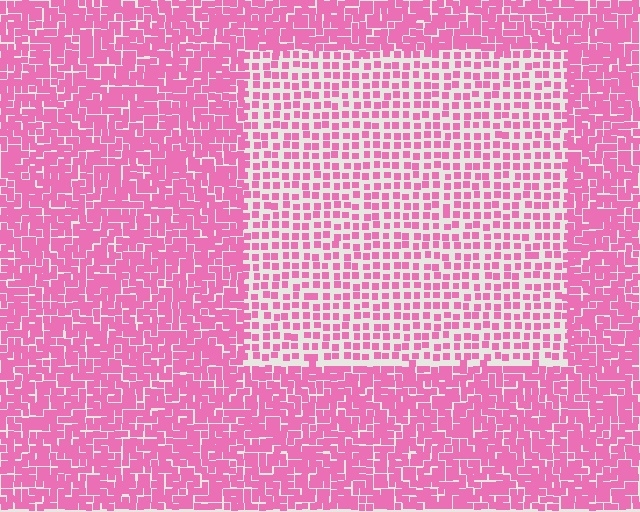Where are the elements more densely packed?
The elements are more densely packed outside the rectangle boundary.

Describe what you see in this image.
The image contains small pink elements arranged at two different densities. A rectangle-shaped region is visible where the elements are less densely packed than the surrounding area.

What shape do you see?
I see a rectangle.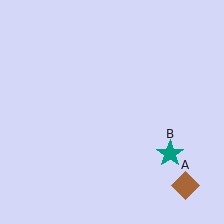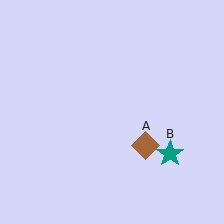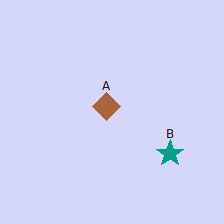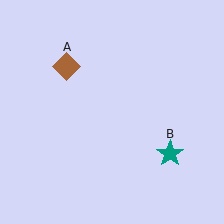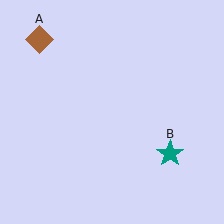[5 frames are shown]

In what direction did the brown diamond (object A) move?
The brown diamond (object A) moved up and to the left.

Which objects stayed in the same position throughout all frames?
Teal star (object B) remained stationary.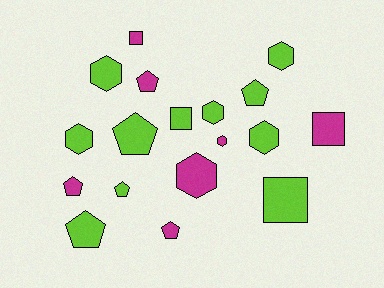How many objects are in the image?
There are 18 objects.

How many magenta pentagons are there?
There are 3 magenta pentagons.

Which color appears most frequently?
Lime, with 11 objects.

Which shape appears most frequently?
Hexagon, with 7 objects.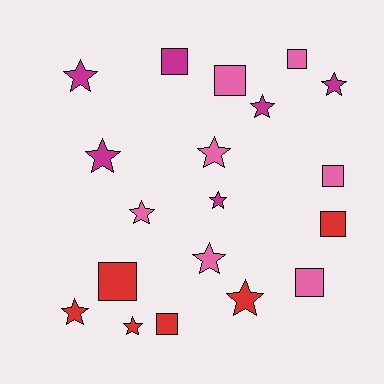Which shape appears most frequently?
Star, with 11 objects.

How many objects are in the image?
There are 19 objects.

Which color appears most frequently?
Pink, with 7 objects.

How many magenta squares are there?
There is 1 magenta square.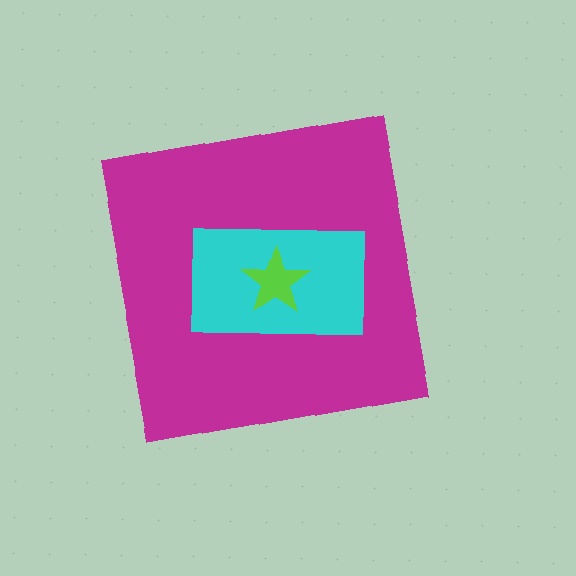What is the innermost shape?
The lime star.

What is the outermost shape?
The magenta square.